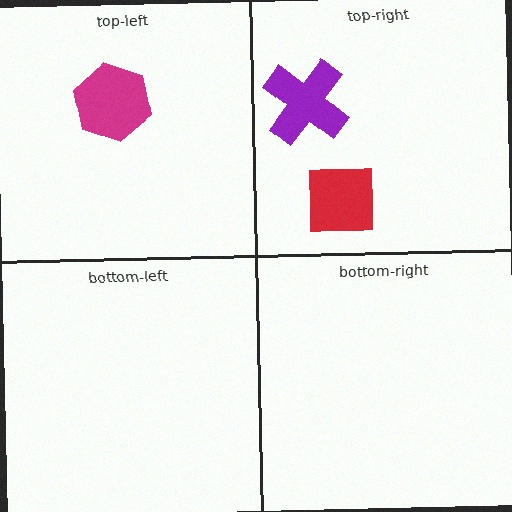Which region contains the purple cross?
The top-right region.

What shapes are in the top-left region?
The magenta hexagon.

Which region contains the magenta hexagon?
The top-left region.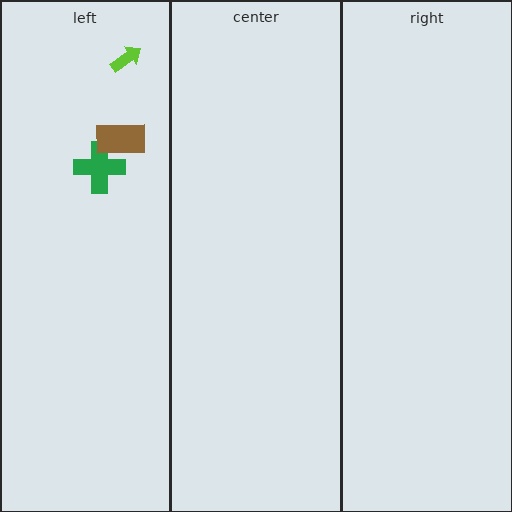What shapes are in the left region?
The green cross, the lime arrow, the brown rectangle.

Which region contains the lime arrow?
The left region.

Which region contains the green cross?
The left region.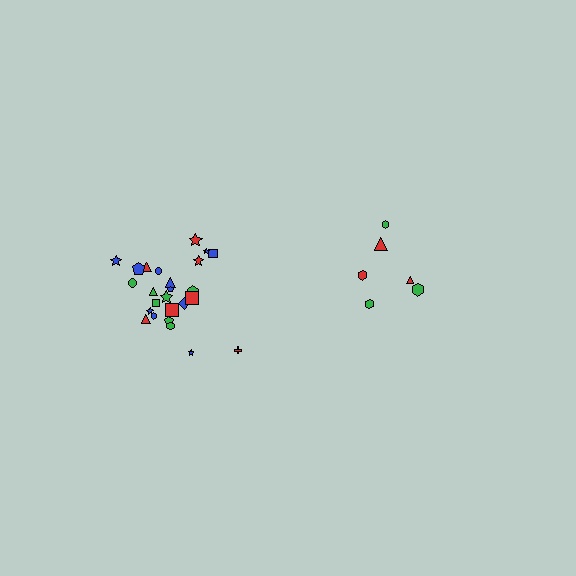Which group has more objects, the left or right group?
The left group.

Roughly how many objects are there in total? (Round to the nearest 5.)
Roughly 30 objects in total.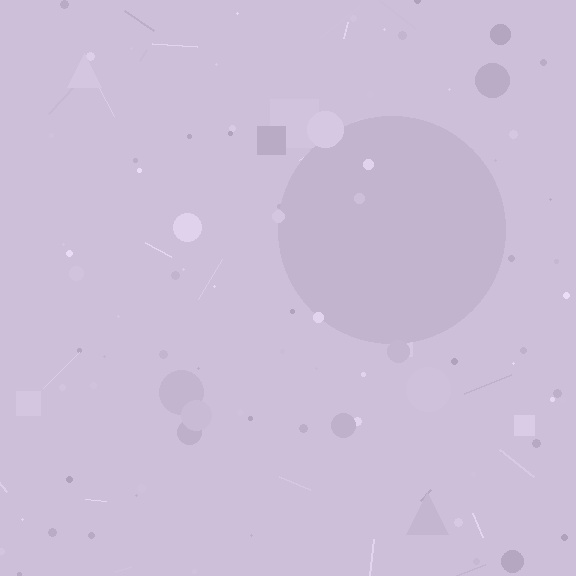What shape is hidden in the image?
A circle is hidden in the image.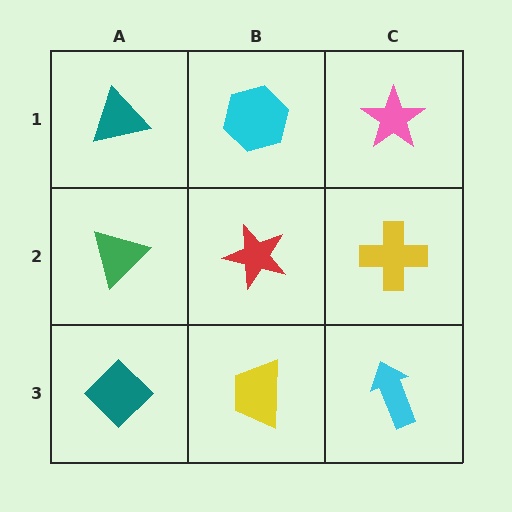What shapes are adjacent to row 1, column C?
A yellow cross (row 2, column C), a cyan hexagon (row 1, column B).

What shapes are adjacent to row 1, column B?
A red star (row 2, column B), a teal triangle (row 1, column A), a pink star (row 1, column C).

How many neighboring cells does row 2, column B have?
4.